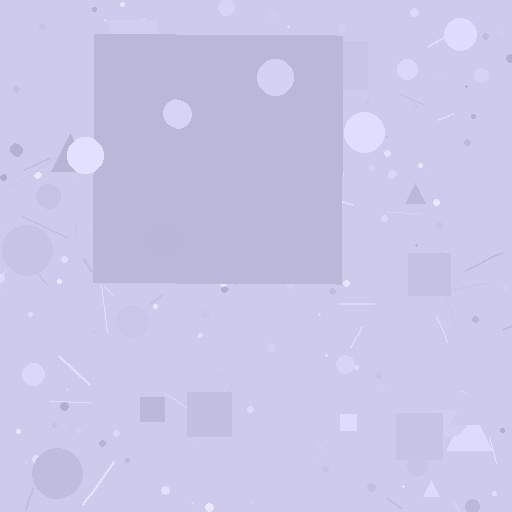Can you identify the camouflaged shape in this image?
The camouflaged shape is a square.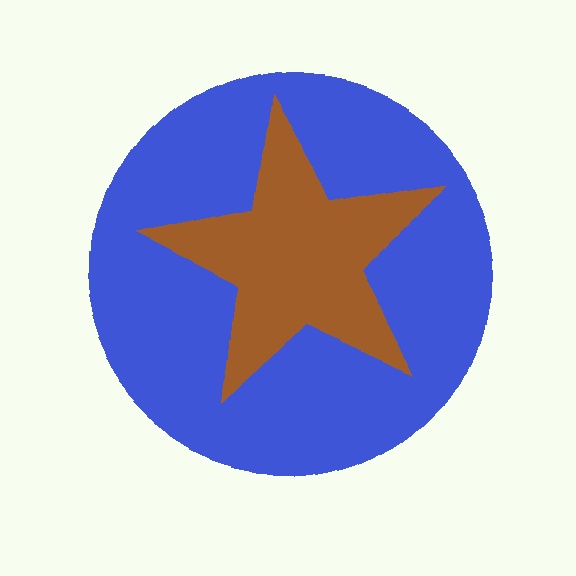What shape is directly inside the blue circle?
The brown star.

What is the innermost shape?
The brown star.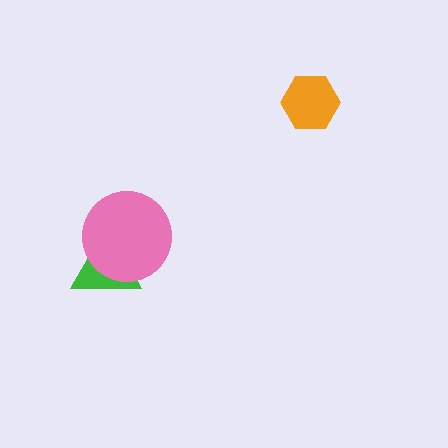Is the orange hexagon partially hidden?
No, no other shape covers it.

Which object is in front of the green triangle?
The pink circle is in front of the green triangle.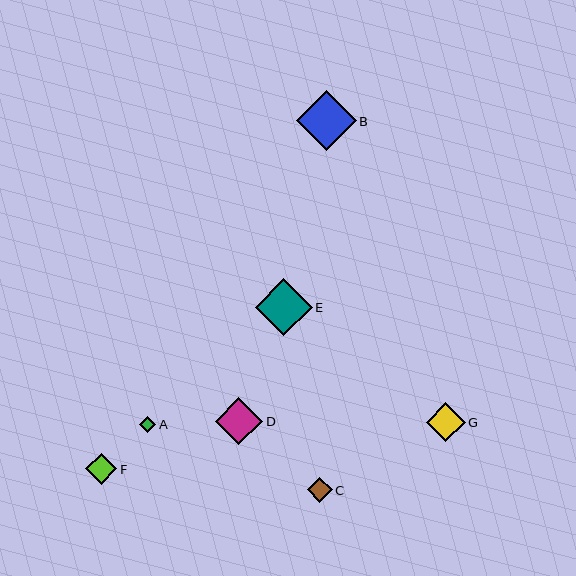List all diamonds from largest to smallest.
From largest to smallest: B, E, D, G, F, C, A.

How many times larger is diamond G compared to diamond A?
Diamond G is approximately 2.4 times the size of diamond A.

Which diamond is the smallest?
Diamond A is the smallest with a size of approximately 16 pixels.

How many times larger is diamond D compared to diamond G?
Diamond D is approximately 1.2 times the size of diamond G.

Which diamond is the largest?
Diamond B is the largest with a size of approximately 60 pixels.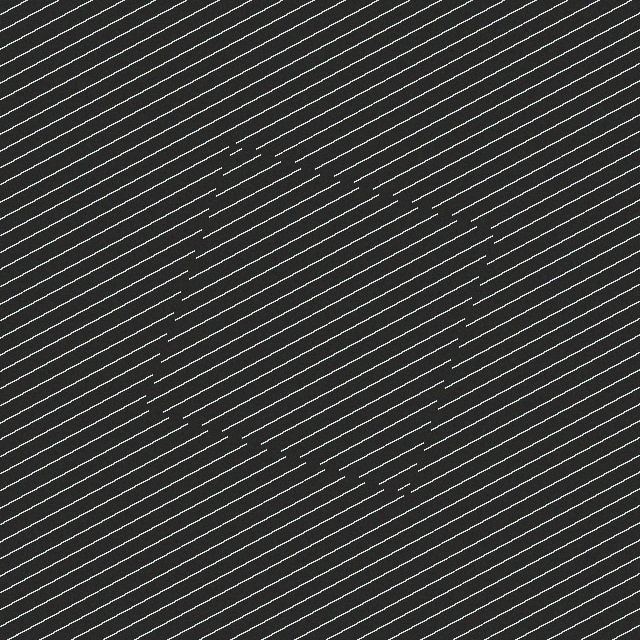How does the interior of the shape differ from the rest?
The interior of the shape contains the same grating, shifted by half a period — the contour is defined by the phase discontinuity where line-ends from the inner and outer gratings abut.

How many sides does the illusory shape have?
4 sides — the line-ends trace a square.